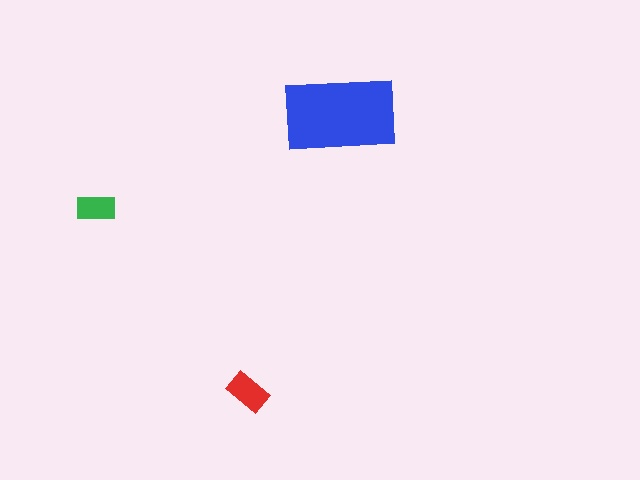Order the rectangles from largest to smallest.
the blue one, the red one, the green one.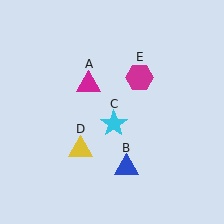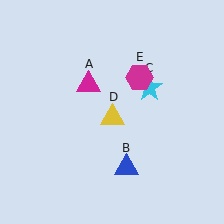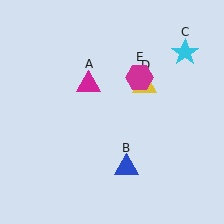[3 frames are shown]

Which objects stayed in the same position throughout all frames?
Magenta triangle (object A) and blue triangle (object B) and magenta hexagon (object E) remained stationary.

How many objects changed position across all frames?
2 objects changed position: cyan star (object C), yellow triangle (object D).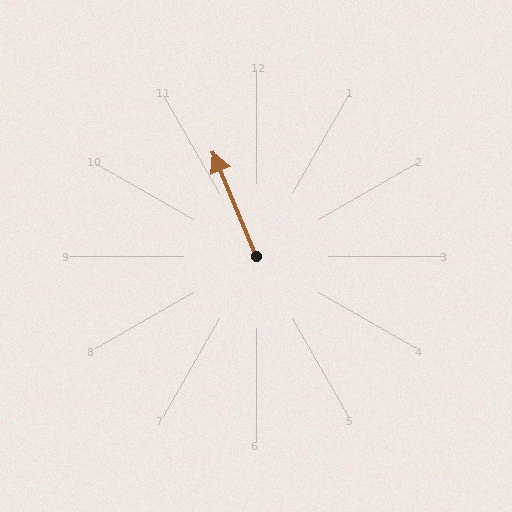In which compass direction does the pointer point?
Northwest.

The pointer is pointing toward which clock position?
Roughly 11 o'clock.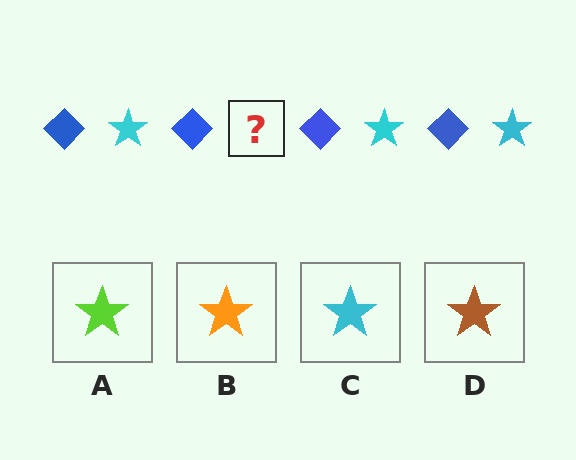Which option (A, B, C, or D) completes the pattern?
C.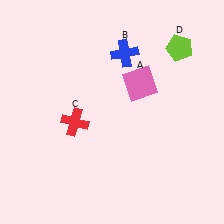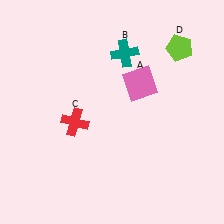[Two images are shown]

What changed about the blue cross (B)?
In Image 1, B is blue. In Image 2, it changed to teal.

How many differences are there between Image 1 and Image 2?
There is 1 difference between the two images.